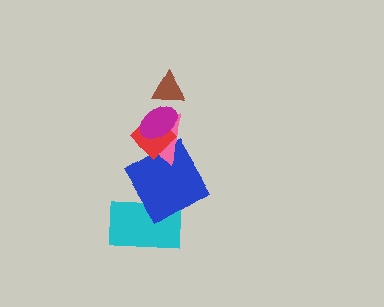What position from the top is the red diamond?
The red diamond is 3rd from the top.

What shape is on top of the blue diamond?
The pink triangle is on top of the blue diamond.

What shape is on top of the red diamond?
The magenta ellipse is on top of the red diamond.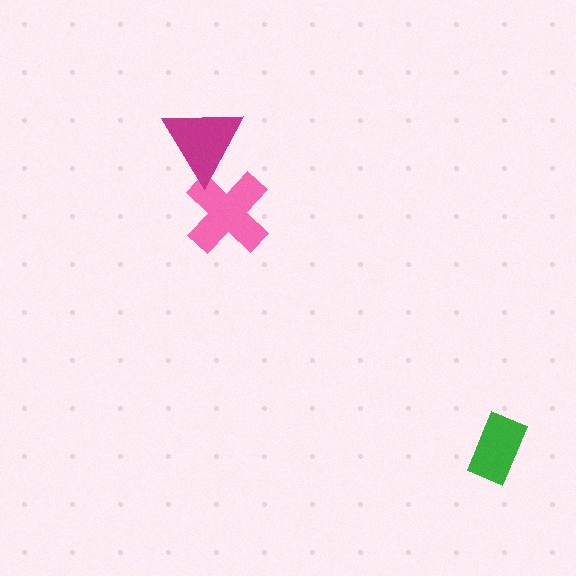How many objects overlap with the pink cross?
1 object overlaps with the pink cross.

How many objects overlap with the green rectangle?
0 objects overlap with the green rectangle.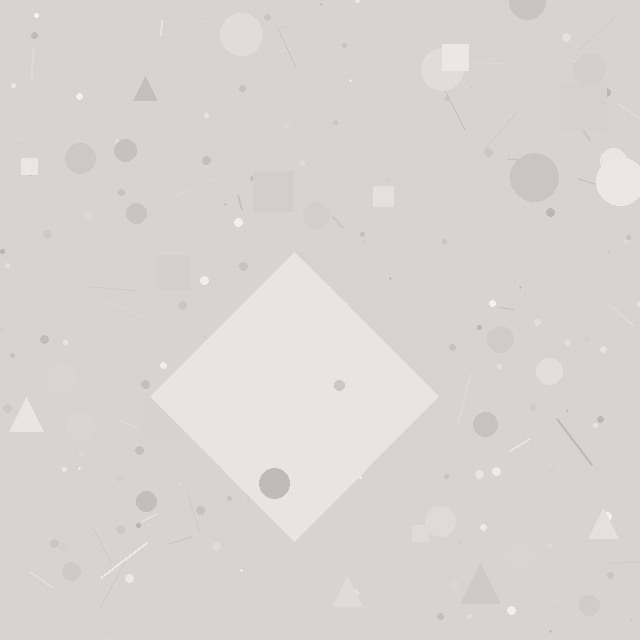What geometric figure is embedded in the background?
A diamond is embedded in the background.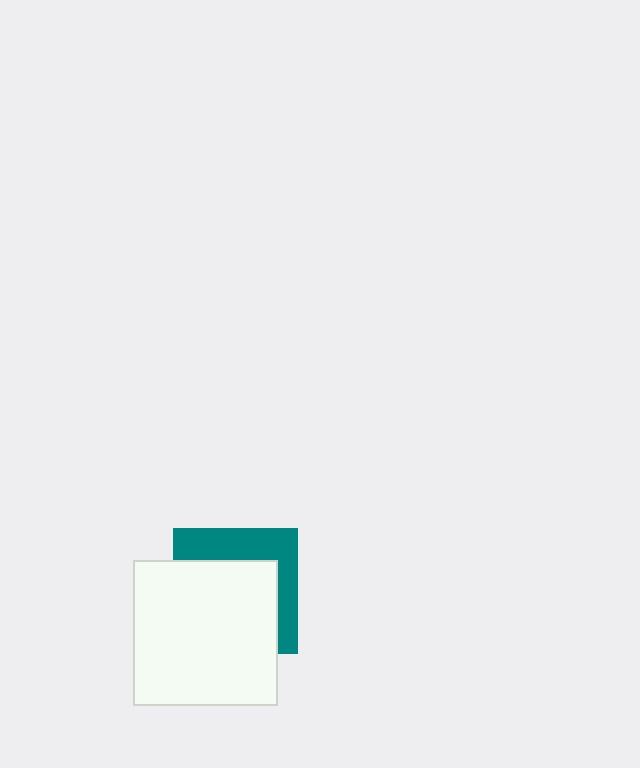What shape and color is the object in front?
The object in front is a white square.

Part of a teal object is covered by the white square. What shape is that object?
It is a square.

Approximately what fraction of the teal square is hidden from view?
Roughly 63% of the teal square is hidden behind the white square.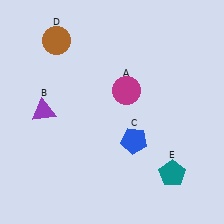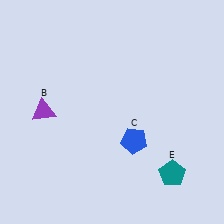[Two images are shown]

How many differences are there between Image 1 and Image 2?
There are 2 differences between the two images.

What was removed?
The brown circle (D), the magenta circle (A) were removed in Image 2.